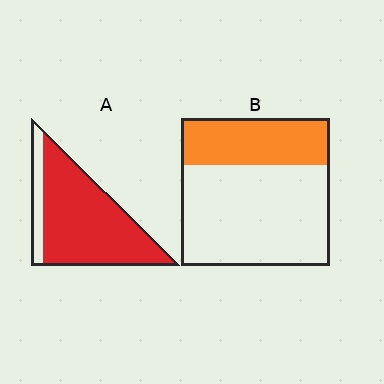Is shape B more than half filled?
No.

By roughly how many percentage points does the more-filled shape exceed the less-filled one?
By roughly 55 percentage points (A over B).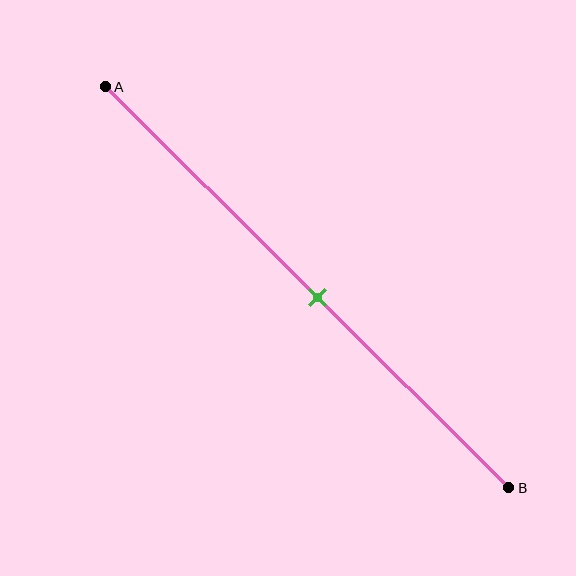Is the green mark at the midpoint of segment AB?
Yes, the mark is approximately at the midpoint.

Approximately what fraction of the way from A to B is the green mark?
The green mark is approximately 55% of the way from A to B.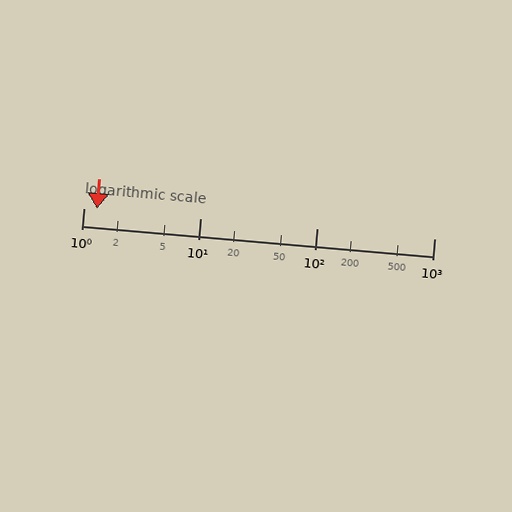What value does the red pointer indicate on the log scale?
The pointer indicates approximately 1.3.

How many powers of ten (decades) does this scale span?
The scale spans 3 decades, from 1 to 1000.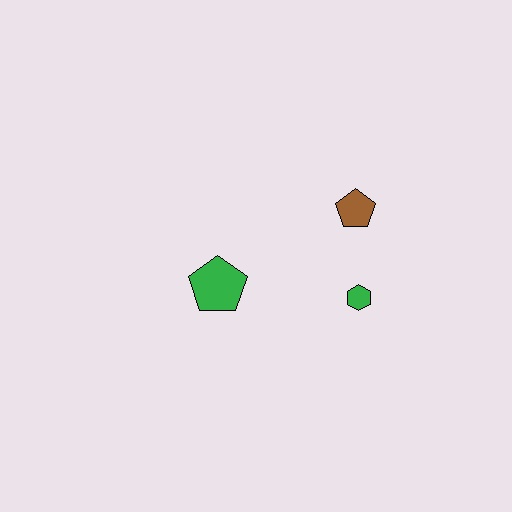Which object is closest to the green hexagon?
The brown pentagon is closest to the green hexagon.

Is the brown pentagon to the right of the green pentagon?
Yes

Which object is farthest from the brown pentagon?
The green pentagon is farthest from the brown pentagon.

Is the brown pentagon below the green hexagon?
No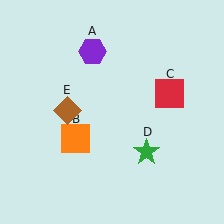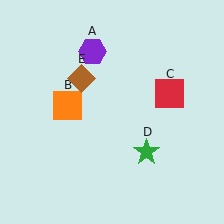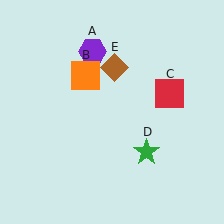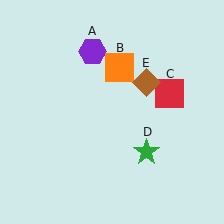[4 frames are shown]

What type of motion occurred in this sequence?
The orange square (object B), brown diamond (object E) rotated clockwise around the center of the scene.